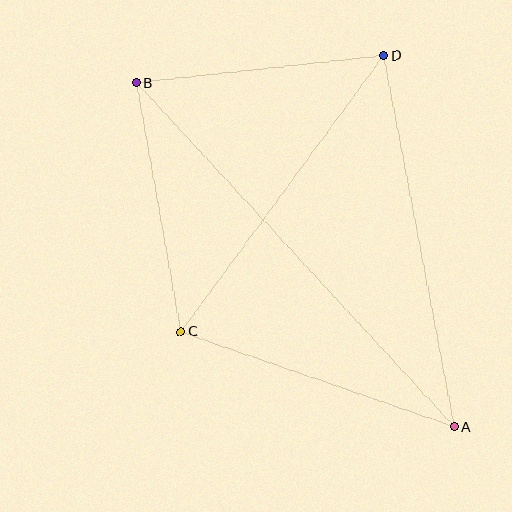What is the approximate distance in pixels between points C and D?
The distance between C and D is approximately 342 pixels.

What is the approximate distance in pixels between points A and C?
The distance between A and C is approximately 289 pixels.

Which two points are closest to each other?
Points B and D are closest to each other.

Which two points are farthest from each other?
Points A and B are farthest from each other.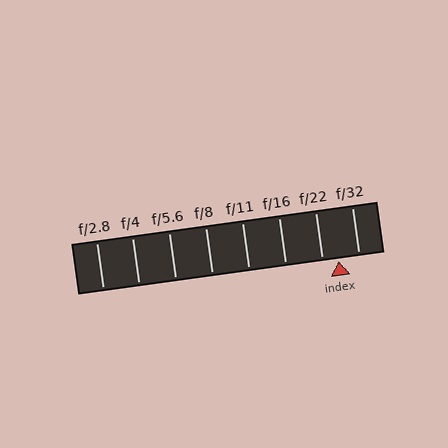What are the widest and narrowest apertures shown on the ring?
The widest aperture shown is f/2.8 and the narrowest is f/32.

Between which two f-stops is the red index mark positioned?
The index mark is between f/22 and f/32.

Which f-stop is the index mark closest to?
The index mark is closest to f/22.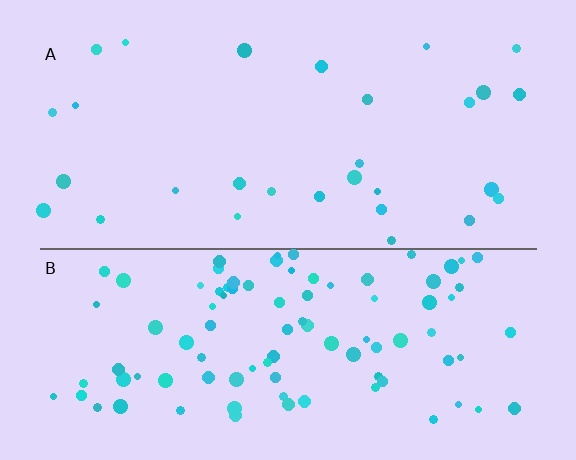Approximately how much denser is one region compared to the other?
Approximately 3.3× — region B over region A.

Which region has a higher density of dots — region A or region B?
B (the bottom).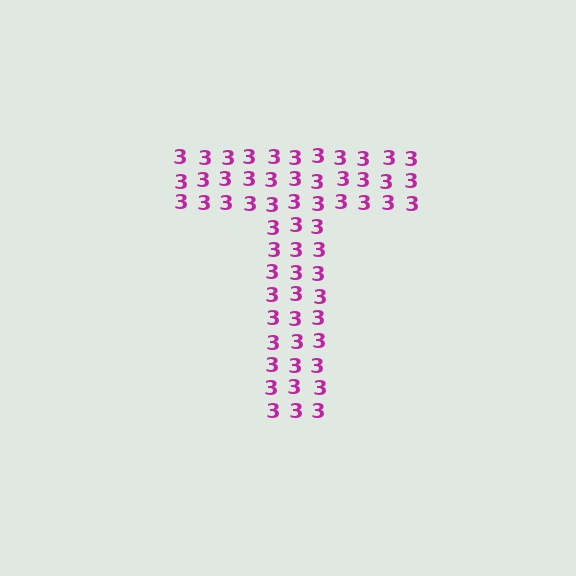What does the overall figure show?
The overall figure shows the letter T.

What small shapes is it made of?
It is made of small digit 3's.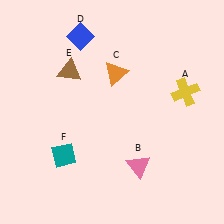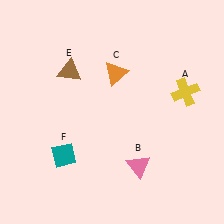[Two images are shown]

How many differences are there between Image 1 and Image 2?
There is 1 difference between the two images.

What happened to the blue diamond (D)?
The blue diamond (D) was removed in Image 2. It was in the top-left area of Image 1.